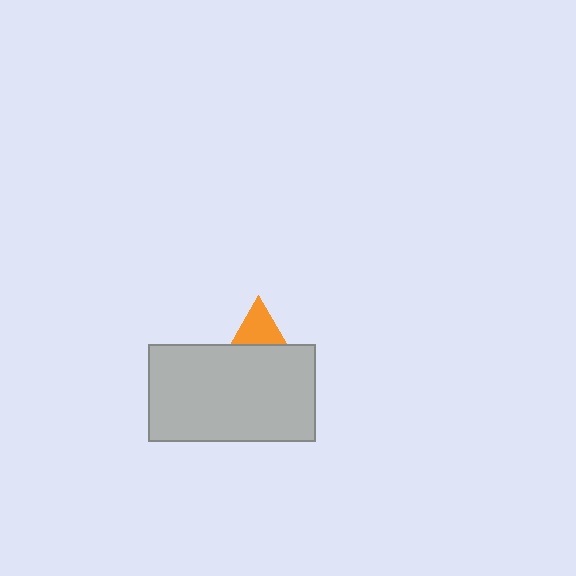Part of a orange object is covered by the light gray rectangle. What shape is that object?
It is a triangle.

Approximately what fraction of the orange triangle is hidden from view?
Roughly 68% of the orange triangle is hidden behind the light gray rectangle.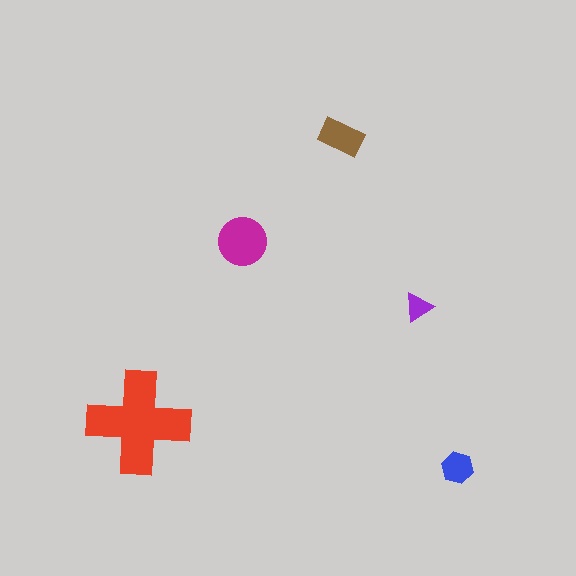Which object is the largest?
The red cross.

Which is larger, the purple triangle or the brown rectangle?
The brown rectangle.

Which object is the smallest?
The purple triangle.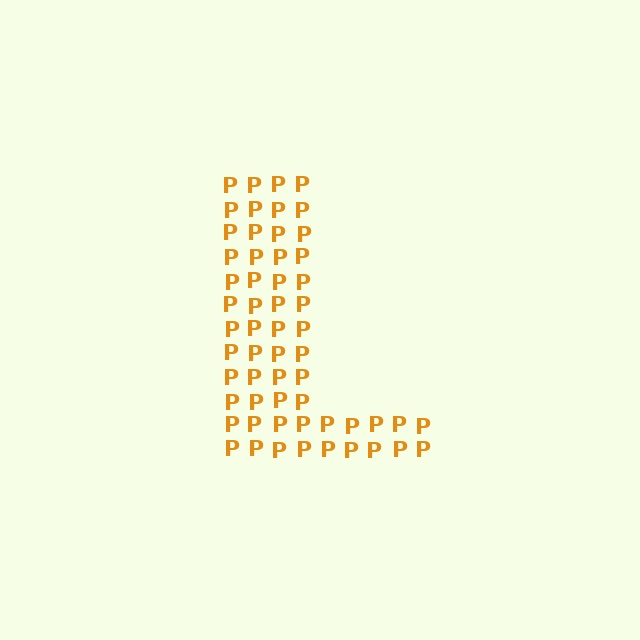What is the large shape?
The large shape is the letter L.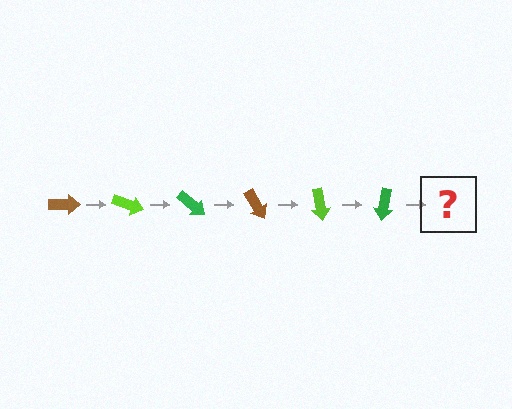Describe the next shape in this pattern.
It should be a brown arrow, rotated 120 degrees from the start.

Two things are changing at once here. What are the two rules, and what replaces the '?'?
The two rules are that it rotates 20 degrees each step and the color cycles through brown, lime, and green. The '?' should be a brown arrow, rotated 120 degrees from the start.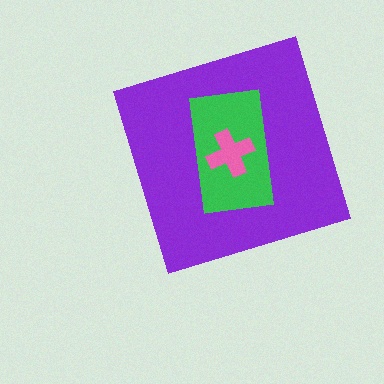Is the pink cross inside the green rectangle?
Yes.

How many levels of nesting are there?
3.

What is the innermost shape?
The pink cross.